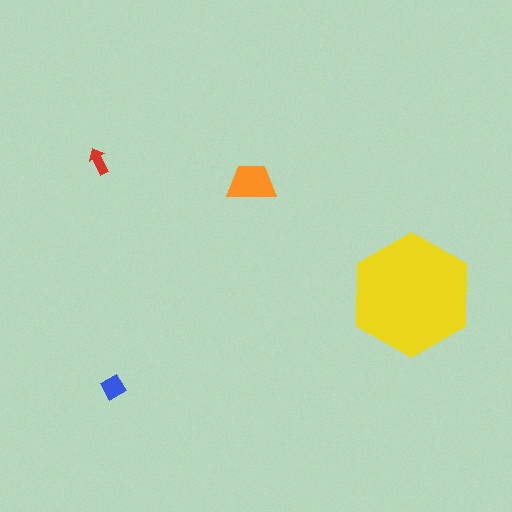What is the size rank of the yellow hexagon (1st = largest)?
1st.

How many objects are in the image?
There are 4 objects in the image.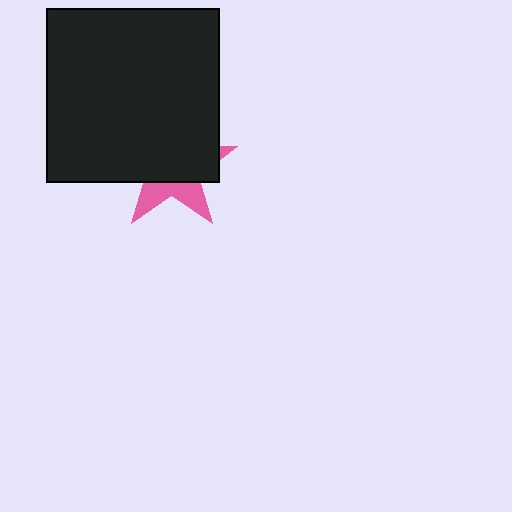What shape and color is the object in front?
The object in front is a black square.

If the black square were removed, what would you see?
You would see the complete pink star.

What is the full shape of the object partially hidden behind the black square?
The partially hidden object is a pink star.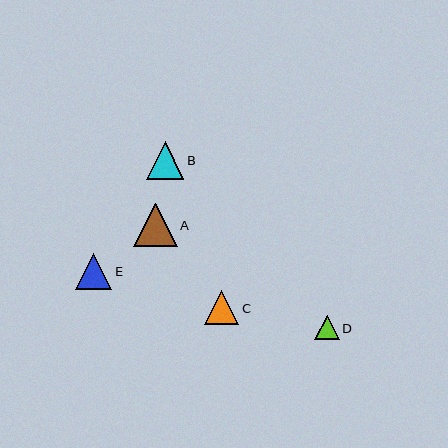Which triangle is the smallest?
Triangle D is the smallest with a size of approximately 24 pixels.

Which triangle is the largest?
Triangle A is the largest with a size of approximately 43 pixels.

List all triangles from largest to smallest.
From largest to smallest: A, B, E, C, D.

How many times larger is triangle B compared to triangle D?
Triangle B is approximately 1.5 times the size of triangle D.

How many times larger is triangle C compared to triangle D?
Triangle C is approximately 1.4 times the size of triangle D.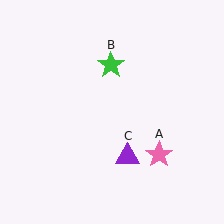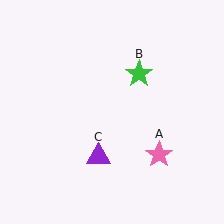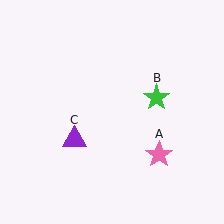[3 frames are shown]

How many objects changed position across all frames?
2 objects changed position: green star (object B), purple triangle (object C).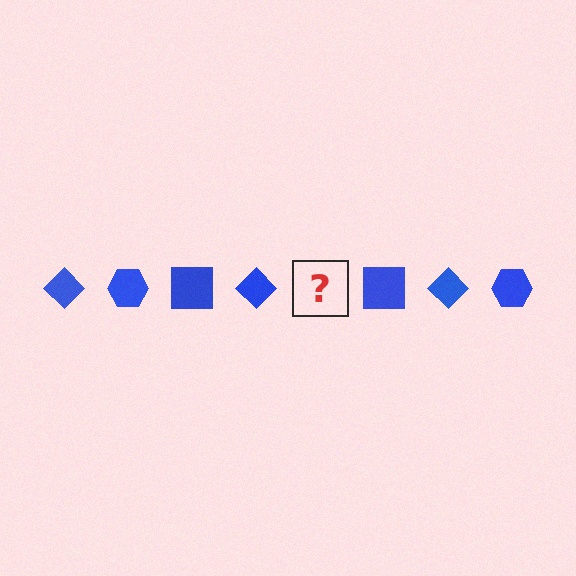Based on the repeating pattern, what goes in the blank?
The blank should be a blue hexagon.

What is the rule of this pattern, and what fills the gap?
The rule is that the pattern cycles through diamond, hexagon, square shapes in blue. The gap should be filled with a blue hexagon.